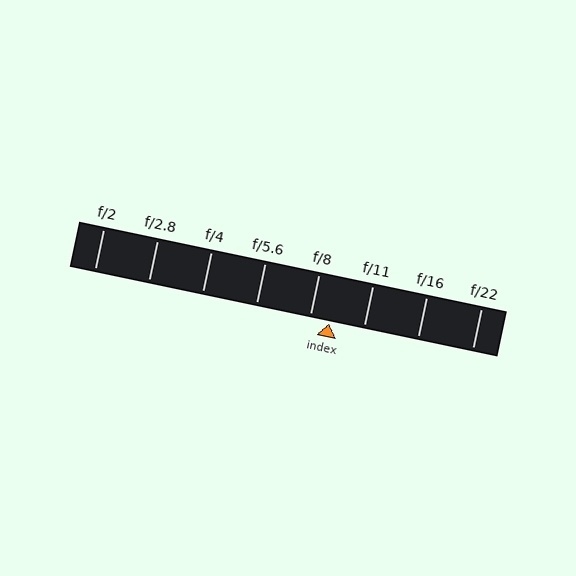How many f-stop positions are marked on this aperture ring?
There are 8 f-stop positions marked.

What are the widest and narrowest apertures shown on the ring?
The widest aperture shown is f/2 and the narrowest is f/22.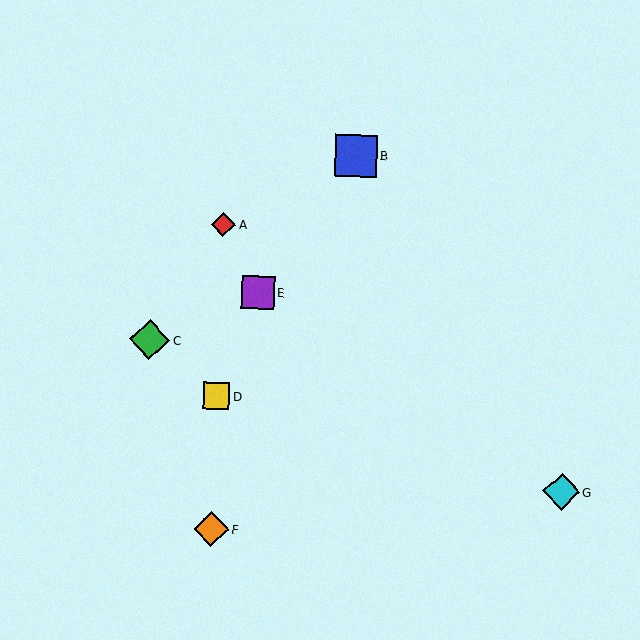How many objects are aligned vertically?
3 objects (A, D, F) are aligned vertically.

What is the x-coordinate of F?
Object F is at x≈211.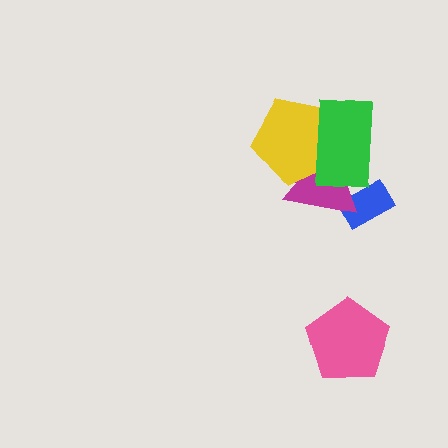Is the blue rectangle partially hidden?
Yes, it is partially covered by another shape.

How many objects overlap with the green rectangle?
2 objects overlap with the green rectangle.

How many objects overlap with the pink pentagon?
0 objects overlap with the pink pentagon.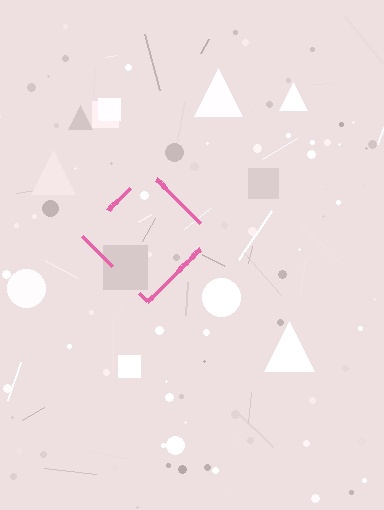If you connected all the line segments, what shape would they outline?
They would outline a diamond.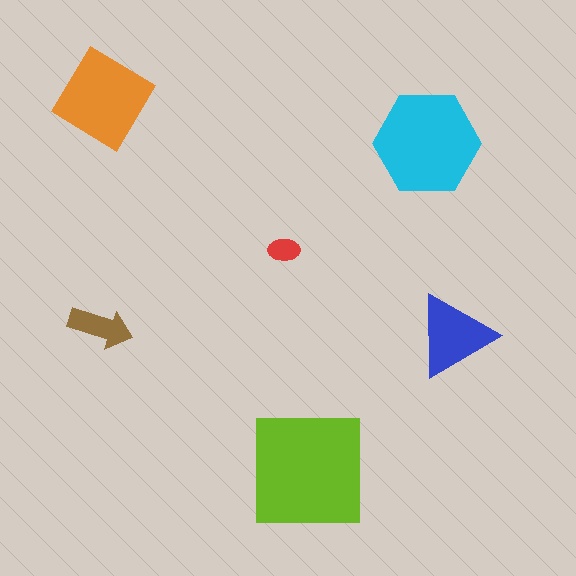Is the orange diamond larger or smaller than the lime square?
Smaller.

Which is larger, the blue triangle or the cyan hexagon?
The cyan hexagon.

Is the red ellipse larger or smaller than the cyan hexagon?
Smaller.